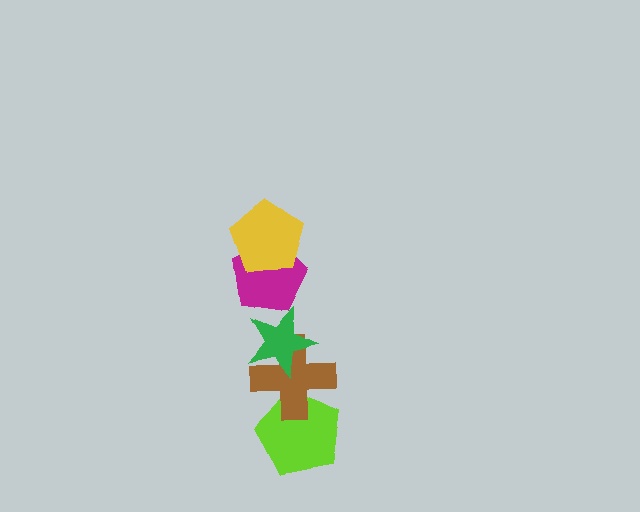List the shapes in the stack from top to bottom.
From top to bottom: the yellow pentagon, the magenta pentagon, the green star, the brown cross, the lime pentagon.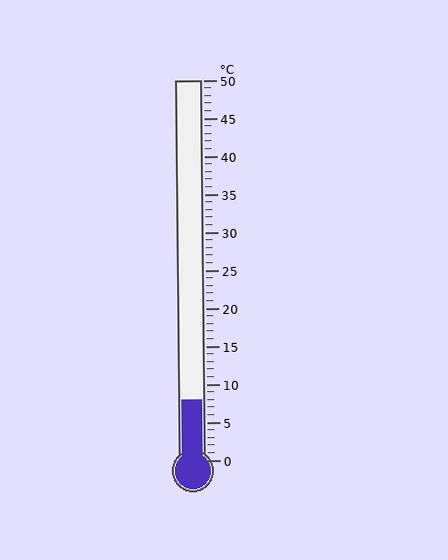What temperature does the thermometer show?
The thermometer shows approximately 8°C.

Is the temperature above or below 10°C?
The temperature is below 10°C.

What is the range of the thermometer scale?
The thermometer scale ranges from 0°C to 50°C.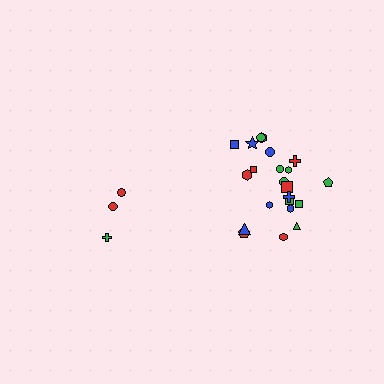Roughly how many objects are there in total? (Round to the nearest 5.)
Roughly 25 objects in total.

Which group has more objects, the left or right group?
The right group.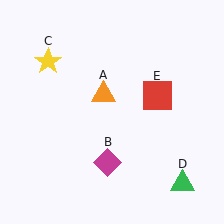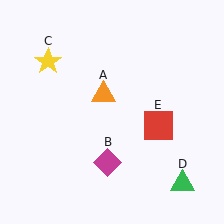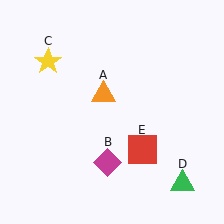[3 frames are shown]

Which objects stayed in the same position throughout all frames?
Orange triangle (object A) and magenta diamond (object B) and yellow star (object C) and green triangle (object D) remained stationary.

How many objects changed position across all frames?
1 object changed position: red square (object E).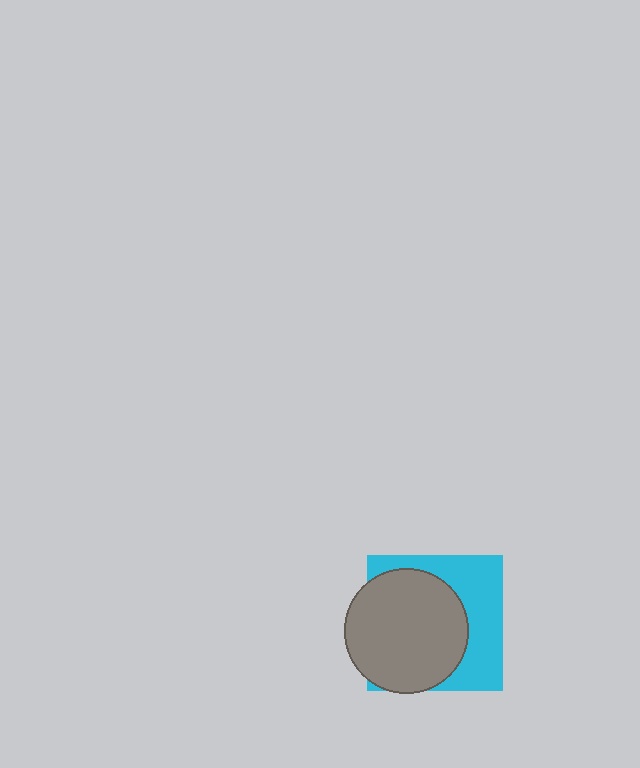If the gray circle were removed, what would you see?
You would see the complete cyan square.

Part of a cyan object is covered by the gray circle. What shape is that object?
It is a square.